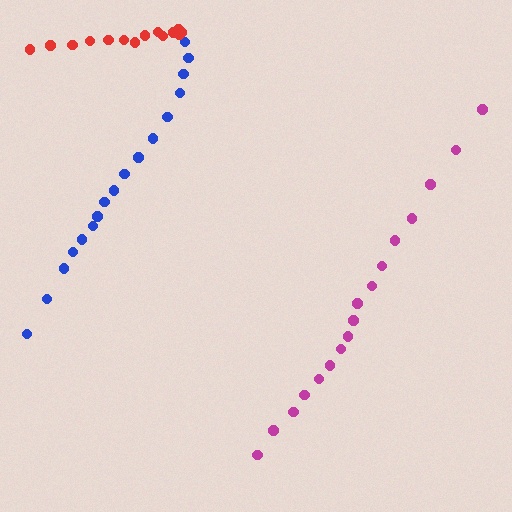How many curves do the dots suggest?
There are 3 distinct paths.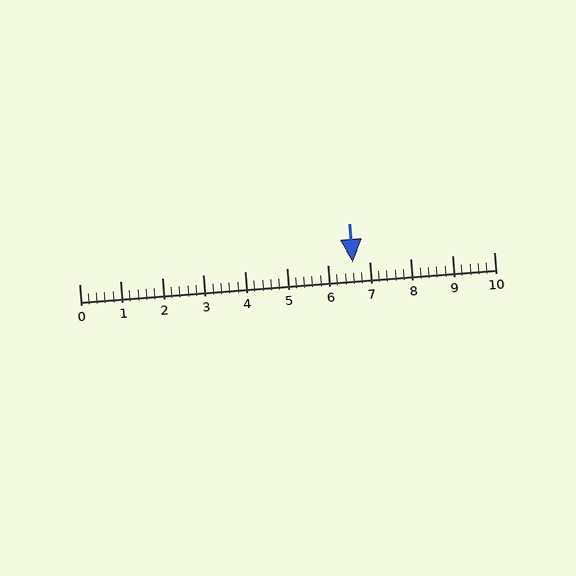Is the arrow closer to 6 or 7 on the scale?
The arrow is closer to 7.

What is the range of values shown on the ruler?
The ruler shows values from 0 to 10.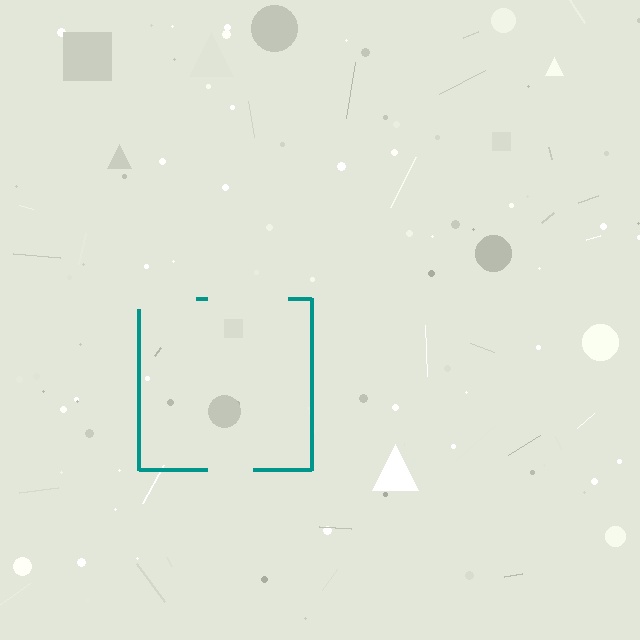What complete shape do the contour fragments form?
The contour fragments form a square.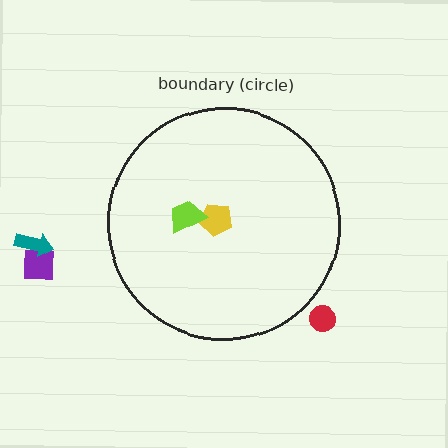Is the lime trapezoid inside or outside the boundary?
Inside.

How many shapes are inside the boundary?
2 inside, 3 outside.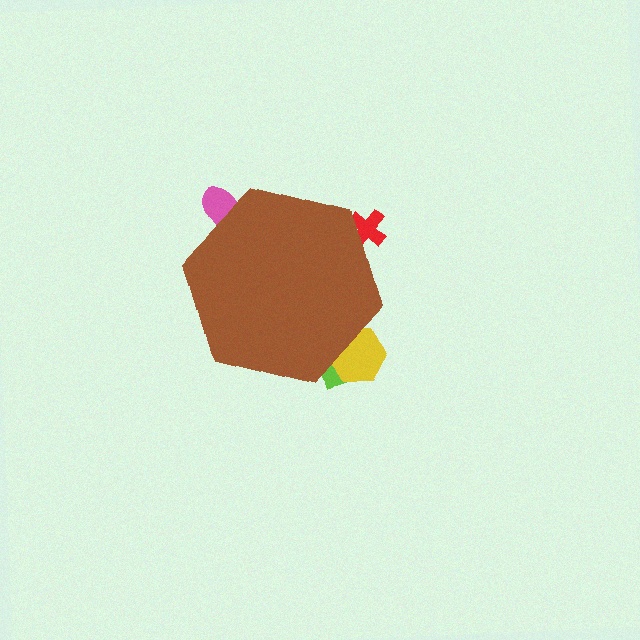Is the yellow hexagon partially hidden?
Yes, the yellow hexagon is partially hidden behind the brown hexagon.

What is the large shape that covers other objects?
A brown hexagon.